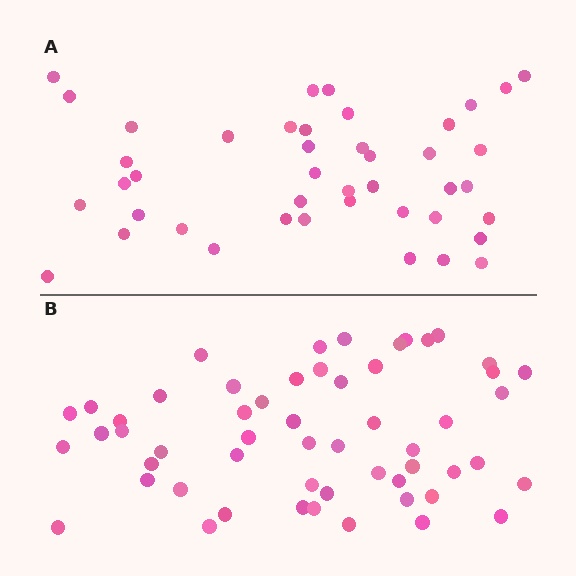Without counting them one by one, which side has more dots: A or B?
Region B (the bottom region) has more dots.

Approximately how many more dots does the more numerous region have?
Region B has roughly 12 or so more dots than region A.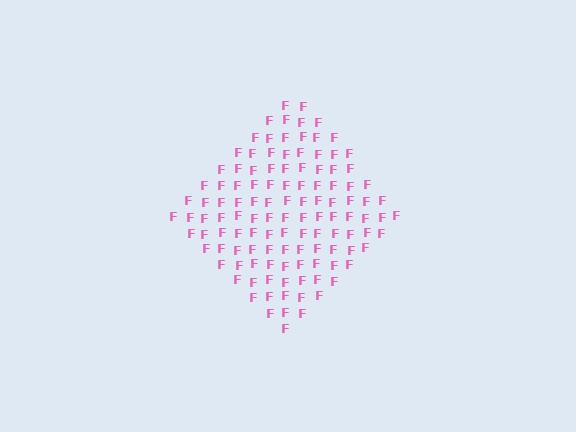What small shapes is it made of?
It is made of small letter F's.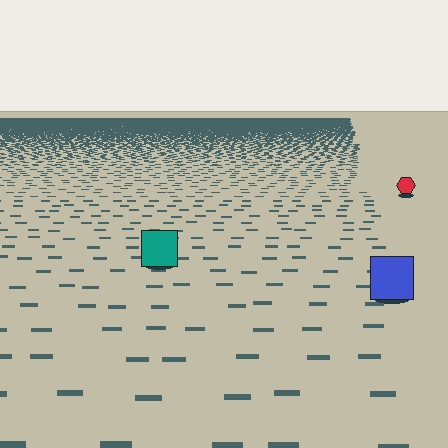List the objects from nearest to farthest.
From nearest to farthest: the blue square, the teal square, the red hexagon.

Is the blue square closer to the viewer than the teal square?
Yes. The blue square is closer — you can tell from the texture gradient: the ground texture is coarser near it.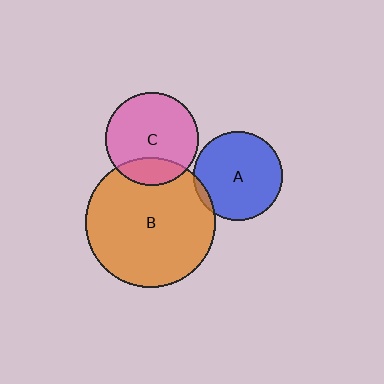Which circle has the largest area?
Circle B (orange).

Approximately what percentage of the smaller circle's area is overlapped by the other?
Approximately 20%.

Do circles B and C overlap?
Yes.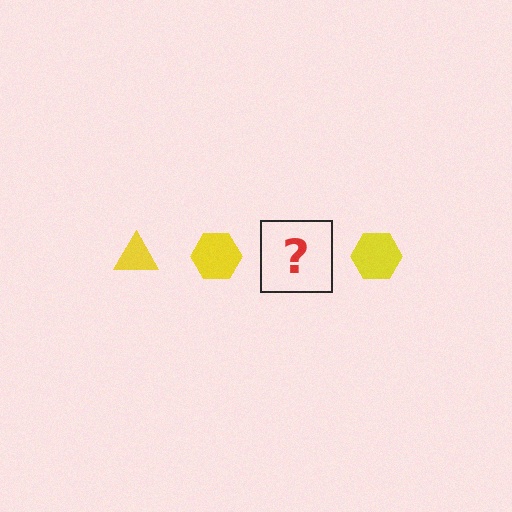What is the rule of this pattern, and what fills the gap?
The rule is that the pattern cycles through triangle, hexagon shapes in yellow. The gap should be filled with a yellow triangle.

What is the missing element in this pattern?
The missing element is a yellow triangle.